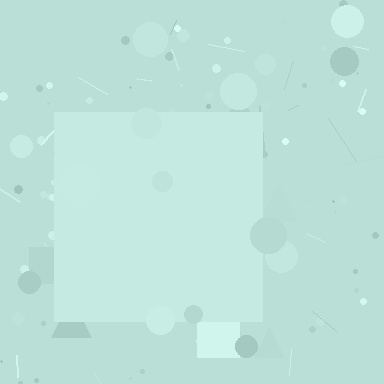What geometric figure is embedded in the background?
A square is embedded in the background.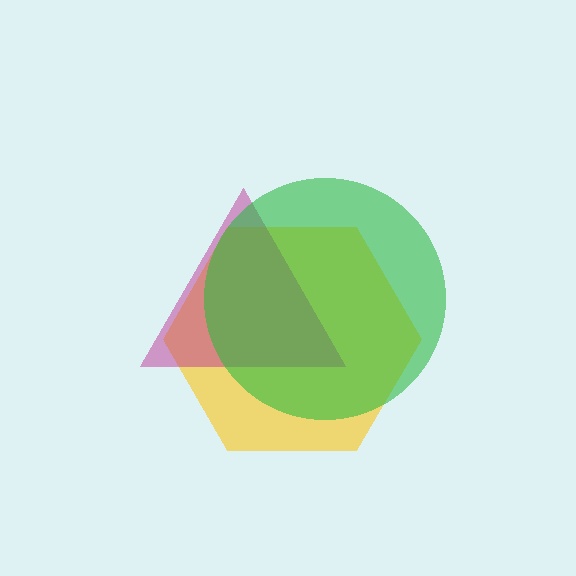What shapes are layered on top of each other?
The layered shapes are: a yellow hexagon, a magenta triangle, a green circle.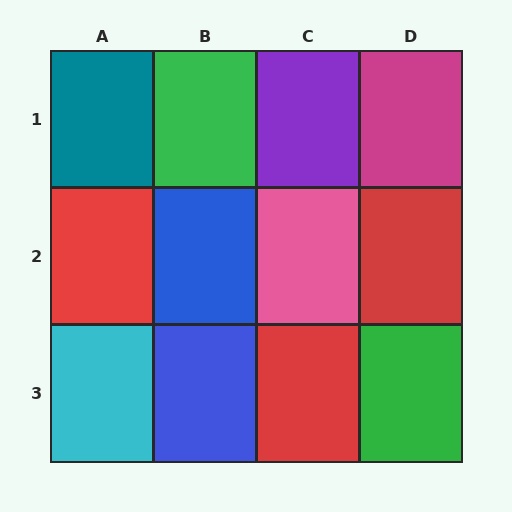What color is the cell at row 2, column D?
Red.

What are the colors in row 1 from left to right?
Teal, green, purple, magenta.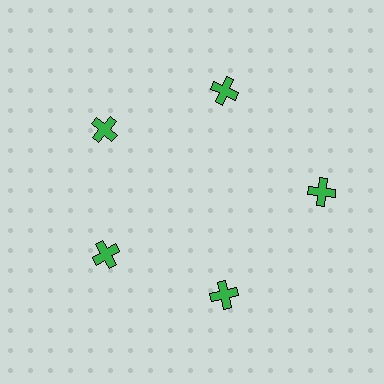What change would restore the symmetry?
The symmetry would be restored by moving it inward, back onto the ring so that all 5 crosses sit at equal angles and equal distance from the center.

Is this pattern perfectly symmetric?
No. The 5 green crosses are arranged in a ring, but one element near the 3 o'clock position is pushed outward from the center, breaking the 5-fold rotational symmetry.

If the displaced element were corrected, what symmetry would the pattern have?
It would have 5-fold rotational symmetry — the pattern would map onto itself every 72 degrees.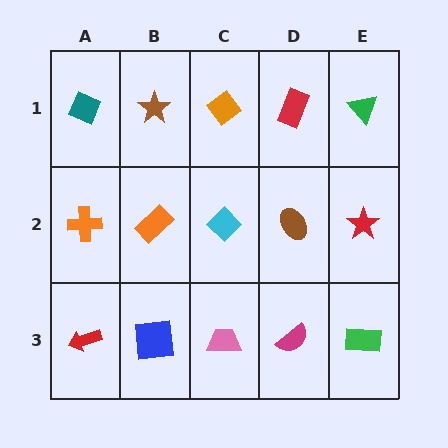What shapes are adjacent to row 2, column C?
An orange diamond (row 1, column C), a pink trapezoid (row 3, column C), an orange rectangle (row 2, column B), a brown ellipse (row 2, column D).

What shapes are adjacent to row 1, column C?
A cyan diamond (row 2, column C), a brown star (row 1, column B), a red rectangle (row 1, column D).